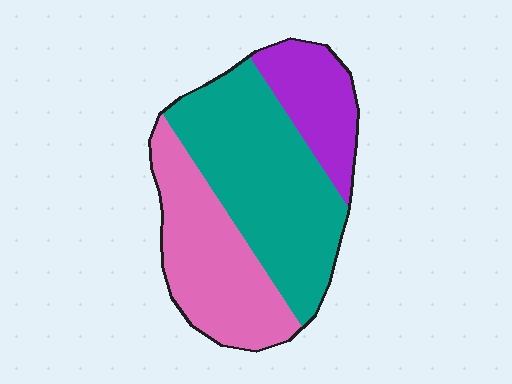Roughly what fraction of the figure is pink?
Pink covers 34% of the figure.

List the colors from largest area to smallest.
From largest to smallest: teal, pink, purple.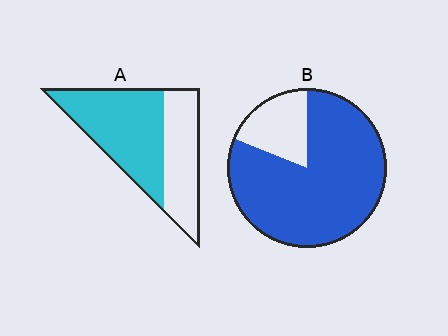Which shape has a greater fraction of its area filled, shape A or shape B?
Shape B.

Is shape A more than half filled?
Yes.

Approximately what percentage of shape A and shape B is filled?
A is approximately 60% and B is approximately 80%.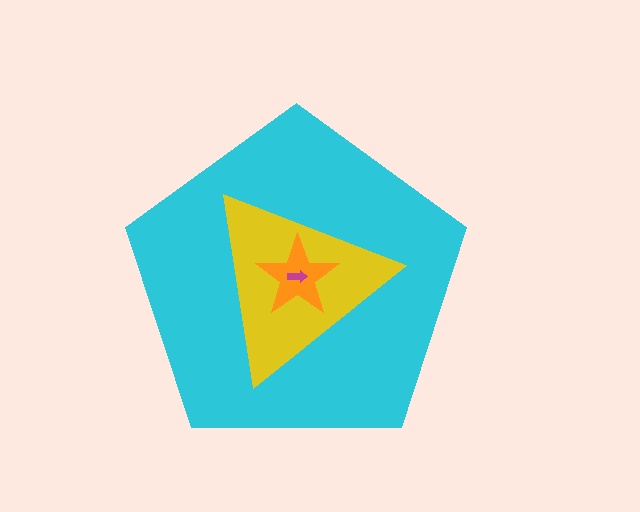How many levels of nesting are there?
4.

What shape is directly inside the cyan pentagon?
The yellow triangle.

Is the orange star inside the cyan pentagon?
Yes.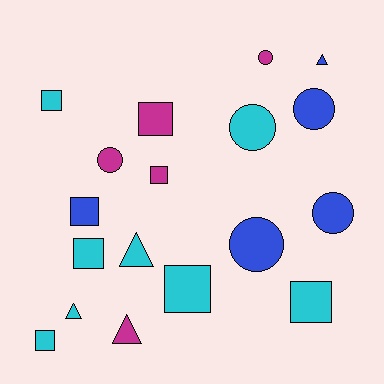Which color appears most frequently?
Cyan, with 8 objects.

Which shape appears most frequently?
Square, with 8 objects.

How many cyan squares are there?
There are 5 cyan squares.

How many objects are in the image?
There are 18 objects.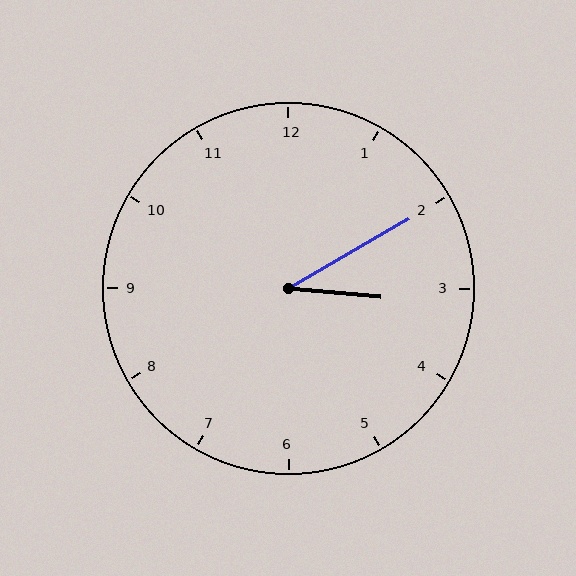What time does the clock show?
3:10.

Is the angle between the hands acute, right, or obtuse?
It is acute.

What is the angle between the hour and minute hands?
Approximately 35 degrees.